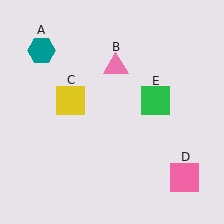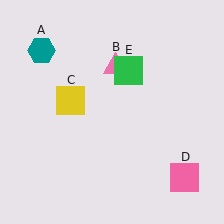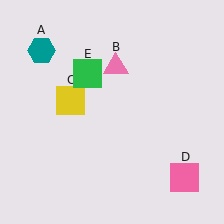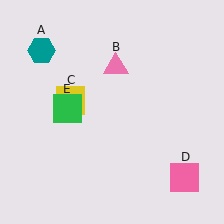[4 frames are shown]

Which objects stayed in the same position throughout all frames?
Teal hexagon (object A) and pink triangle (object B) and yellow square (object C) and pink square (object D) remained stationary.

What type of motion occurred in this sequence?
The green square (object E) rotated counterclockwise around the center of the scene.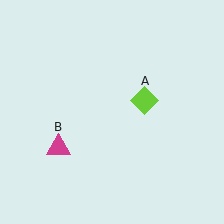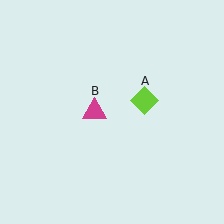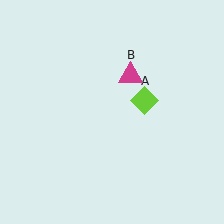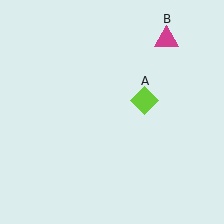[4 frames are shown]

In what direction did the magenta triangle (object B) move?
The magenta triangle (object B) moved up and to the right.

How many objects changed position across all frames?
1 object changed position: magenta triangle (object B).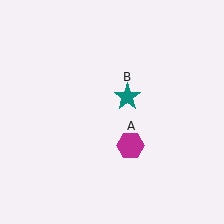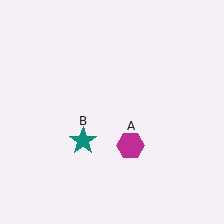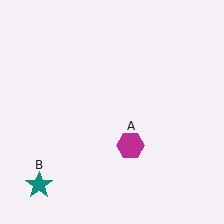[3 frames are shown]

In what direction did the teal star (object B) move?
The teal star (object B) moved down and to the left.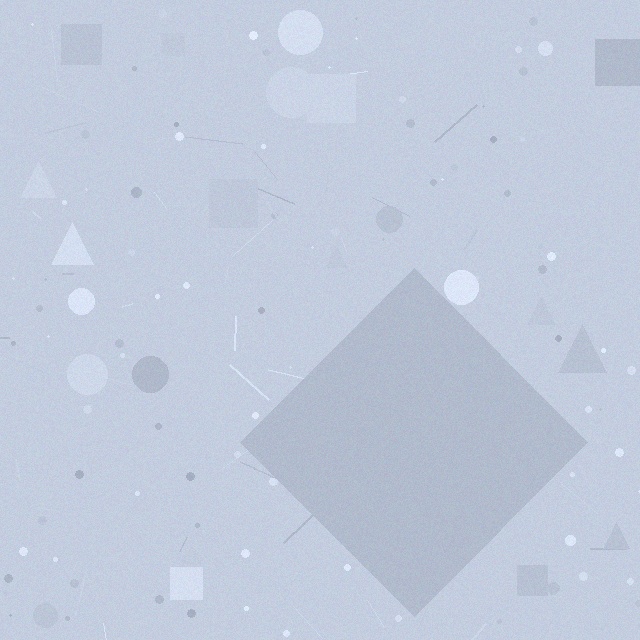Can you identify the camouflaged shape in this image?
The camouflaged shape is a diamond.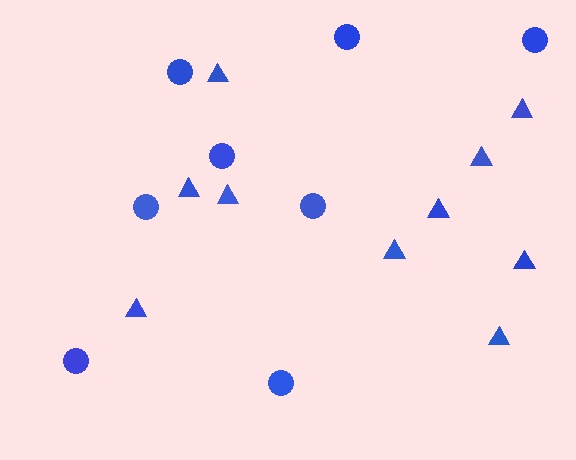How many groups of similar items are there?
There are 2 groups: one group of triangles (10) and one group of circles (8).